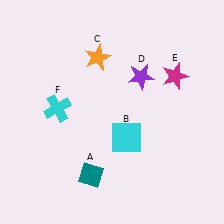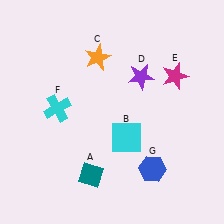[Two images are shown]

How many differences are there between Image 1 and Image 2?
There is 1 difference between the two images.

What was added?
A blue hexagon (G) was added in Image 2.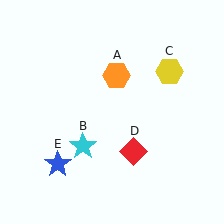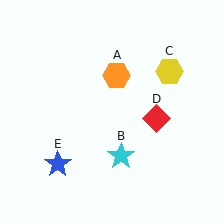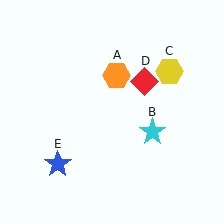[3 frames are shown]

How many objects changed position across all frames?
2 objects changed position: cyan star (object B), red diamond (object D).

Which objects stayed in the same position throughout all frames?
Orange hexagon (object A) and yellow hexagon (object C) and blue star (object E) remained stationary.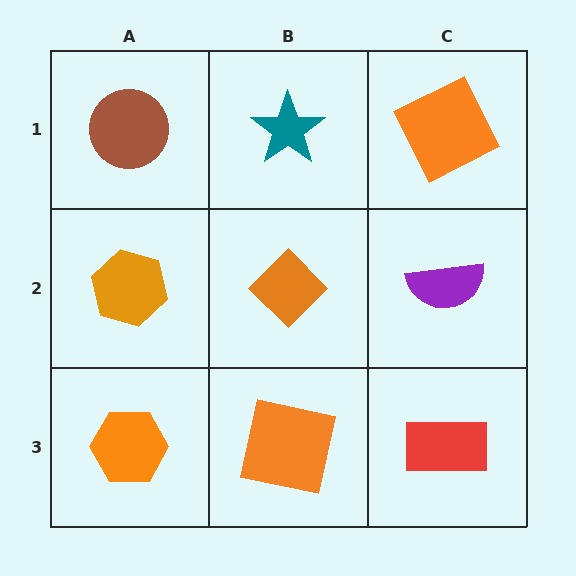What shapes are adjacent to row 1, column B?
An orange diamond (row 2, column B), a brown circle (row 1, column A), an orange square (row 1, column C).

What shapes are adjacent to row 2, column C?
An orange square (row 1, column C), a red rectangle (row 3, column C), an orange diamond (row 2, column B).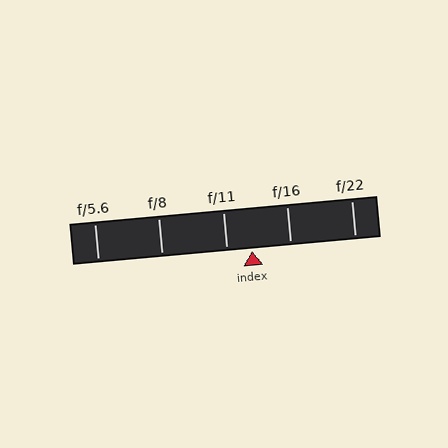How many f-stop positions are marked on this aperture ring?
There are 5 f-stop positions marked.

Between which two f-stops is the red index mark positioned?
The index mark is between f/11 and f/16.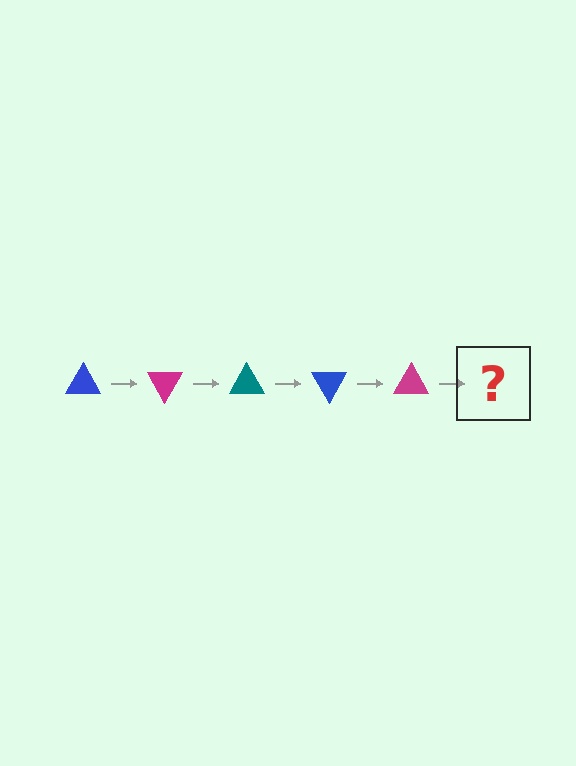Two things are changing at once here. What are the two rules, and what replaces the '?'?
The two rules are that it rotates 60 degrees each step and the color cycles through blue, magenta, and teal. The '?' should be a teal triangle, rotated 300 degrees from the start.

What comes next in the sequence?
The next element should be a teal triangle, rotated 300 degrees from the start.